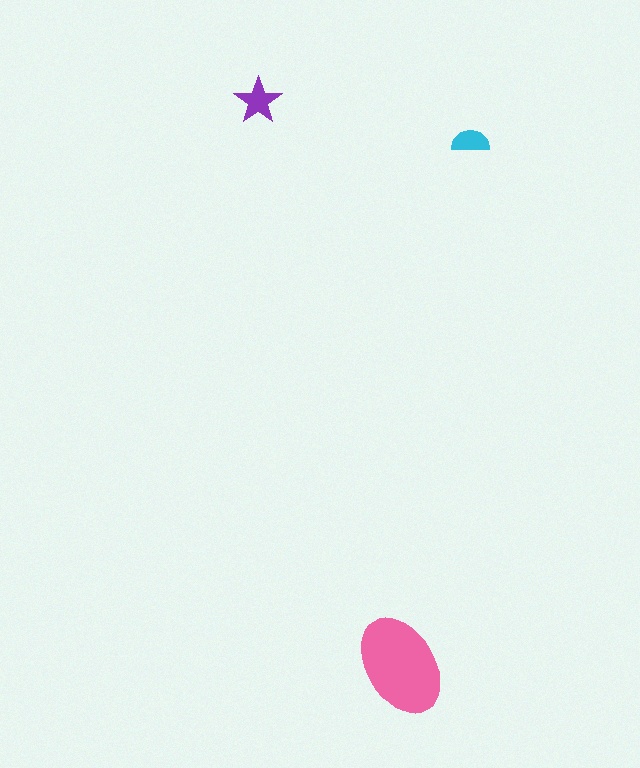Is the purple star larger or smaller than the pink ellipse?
Smaller.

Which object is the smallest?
The cyan semicircle.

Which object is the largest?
The pink ellipse.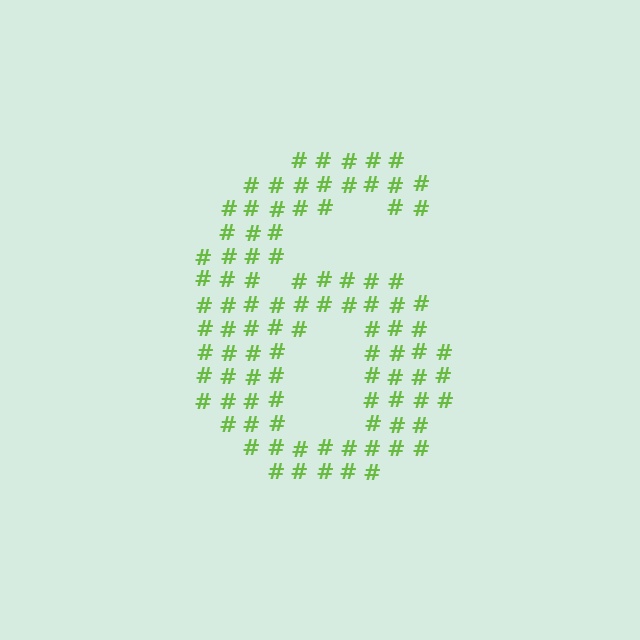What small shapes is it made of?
It is made of small hash symbols.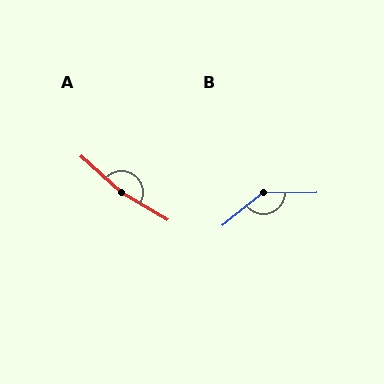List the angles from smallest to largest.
B (141°), A (168°).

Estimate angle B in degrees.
Approximately 141 degrees.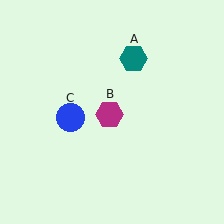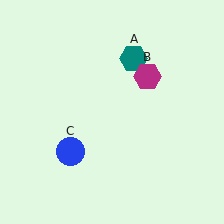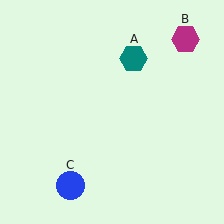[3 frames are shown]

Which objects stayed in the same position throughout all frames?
Teal hexagon (object A) remained stationary.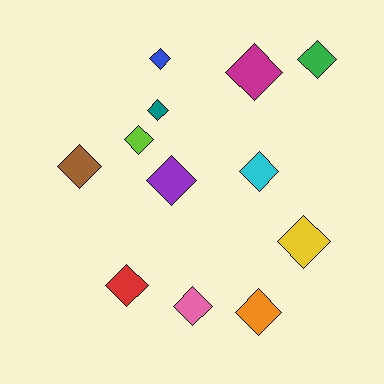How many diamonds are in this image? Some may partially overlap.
There are 12 diamonds.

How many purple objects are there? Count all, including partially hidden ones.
There is 1 purple object.